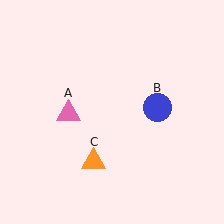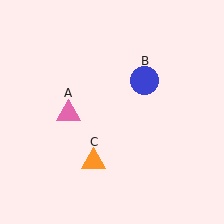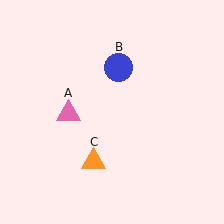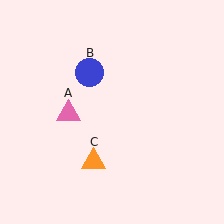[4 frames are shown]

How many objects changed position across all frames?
1 object changed position: blue circle (object B).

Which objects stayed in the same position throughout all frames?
Pink triangle (object A) and orange triangle (object C) remained stationary.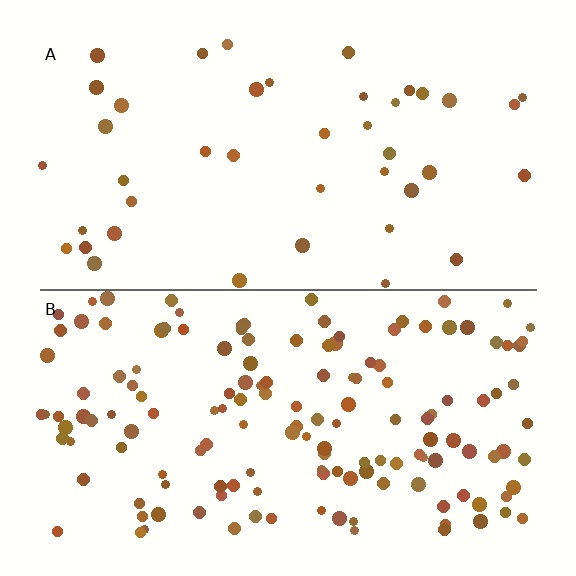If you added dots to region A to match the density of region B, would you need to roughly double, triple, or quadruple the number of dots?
Approximately quadruple.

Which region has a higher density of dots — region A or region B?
B (the bottom).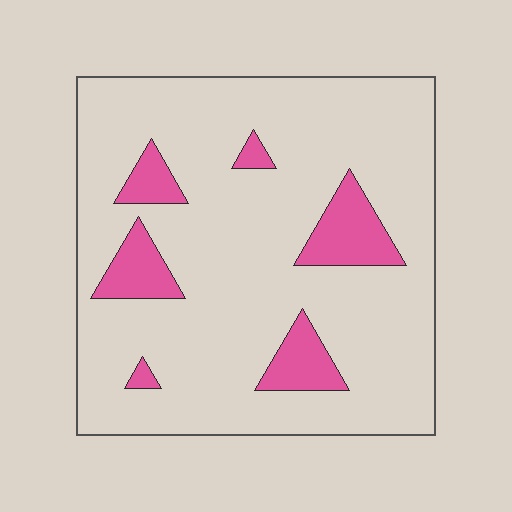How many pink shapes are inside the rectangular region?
6.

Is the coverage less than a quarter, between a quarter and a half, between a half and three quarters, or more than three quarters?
Less than a quarter.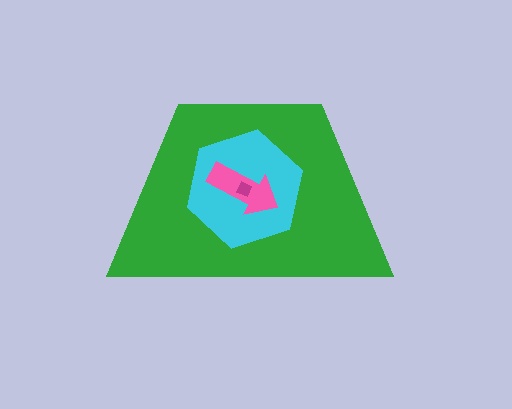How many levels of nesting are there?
4.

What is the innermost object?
The magenta diamond.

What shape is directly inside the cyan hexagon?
The pink arrow.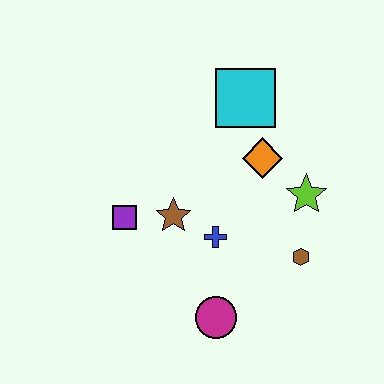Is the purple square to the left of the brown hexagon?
Yes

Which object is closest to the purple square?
The brown star is closest to the purple square.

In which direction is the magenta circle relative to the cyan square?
The magenta circle is below the cyan square.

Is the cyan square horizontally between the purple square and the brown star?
No